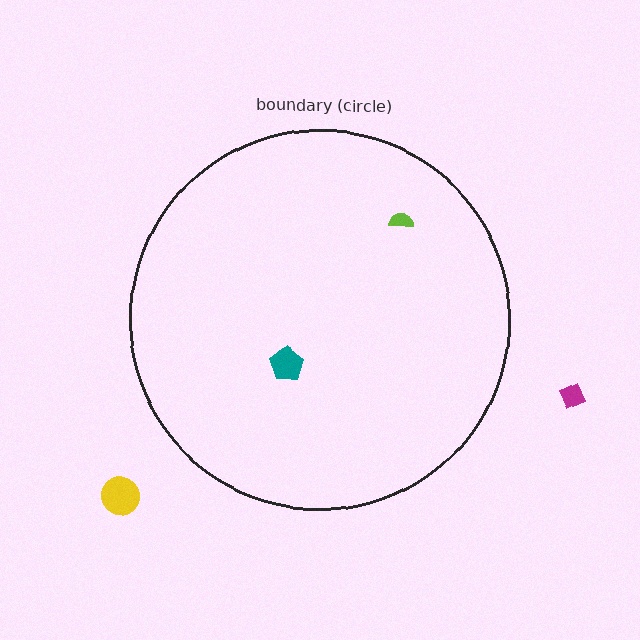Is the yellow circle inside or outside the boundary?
Outside.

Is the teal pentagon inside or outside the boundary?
Inside.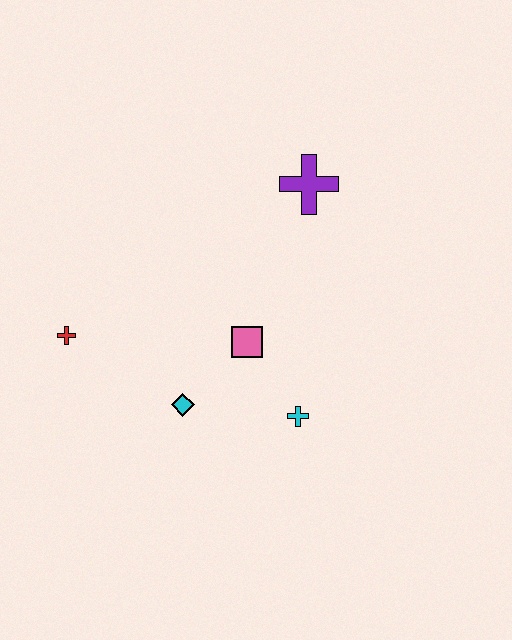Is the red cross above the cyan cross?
Yes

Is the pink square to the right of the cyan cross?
No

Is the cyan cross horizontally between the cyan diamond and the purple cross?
Yes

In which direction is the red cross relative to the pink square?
The red cross is to the left of the pink square.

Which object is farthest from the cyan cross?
The red cross is farthest from the cyan cross.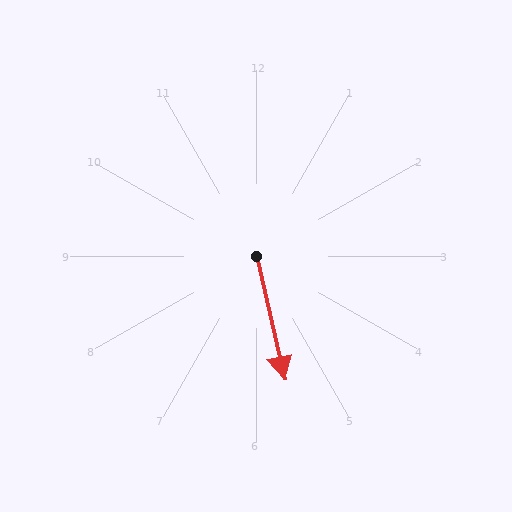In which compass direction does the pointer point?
South.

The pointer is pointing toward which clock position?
Roughly 6 o'clock.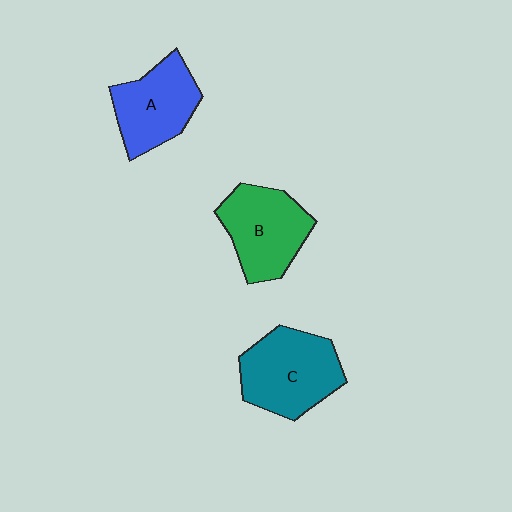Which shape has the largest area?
Shape C (teal).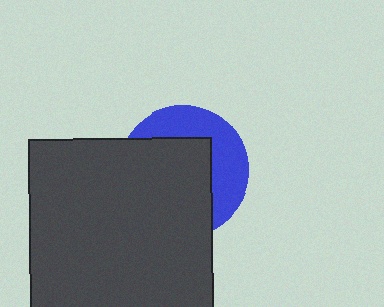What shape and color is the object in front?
The object in front is a dark gray rectangle.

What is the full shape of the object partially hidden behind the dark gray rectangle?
The partially hidden object is a blue circle.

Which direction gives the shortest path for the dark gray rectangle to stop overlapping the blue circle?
Moving toward the lower-left gives the shortest separation.